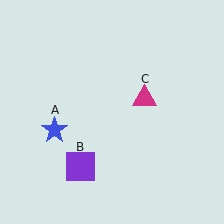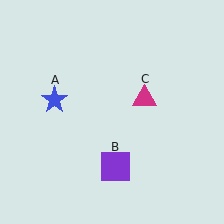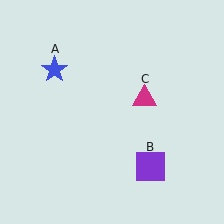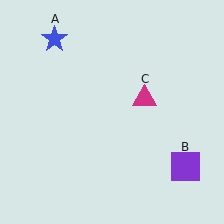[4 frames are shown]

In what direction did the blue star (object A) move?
The blue star (object A) moved up.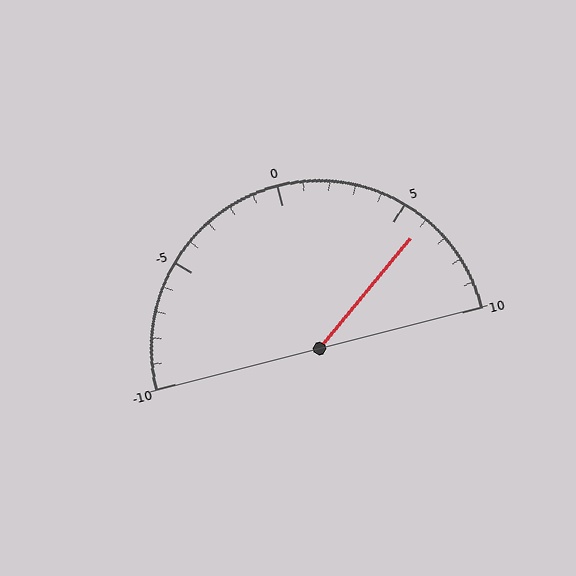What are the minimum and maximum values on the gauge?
The gauge ranges from -10 to 10.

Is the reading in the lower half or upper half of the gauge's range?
The reading is in the upper half of the range (-10 to 10).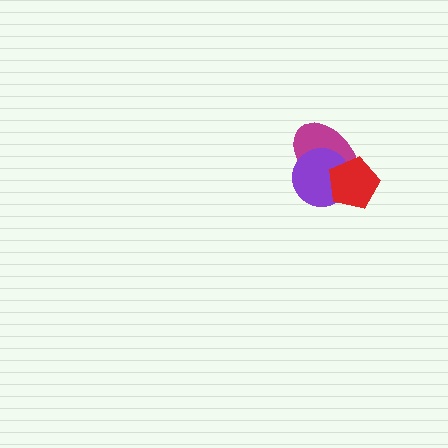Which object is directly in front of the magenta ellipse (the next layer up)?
The purple circle is directly in front of the magenta ellipse.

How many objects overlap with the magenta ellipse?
2 objects overlap with the magenta ellipse.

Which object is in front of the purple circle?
The red pentagon is in front of the purple circle.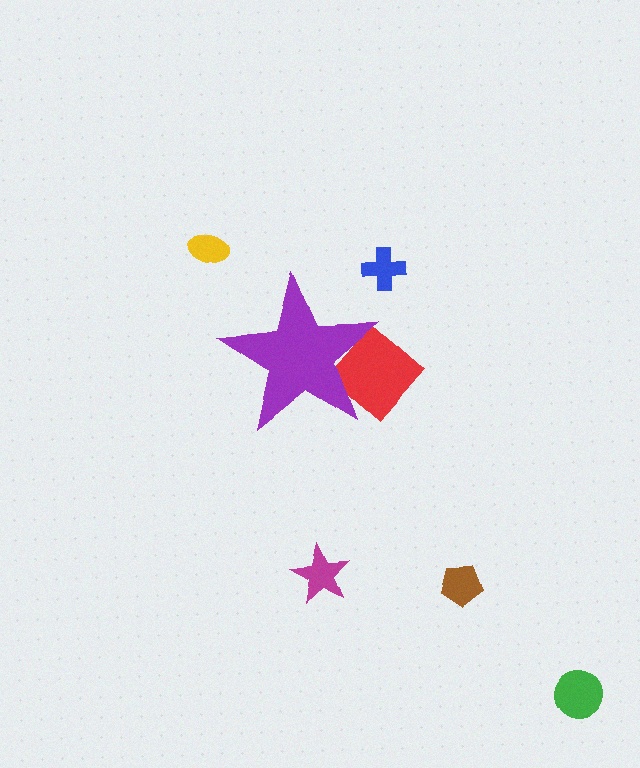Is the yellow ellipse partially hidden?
No, the yellow ellipse is fully visible.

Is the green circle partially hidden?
No, the green circle is fully visible.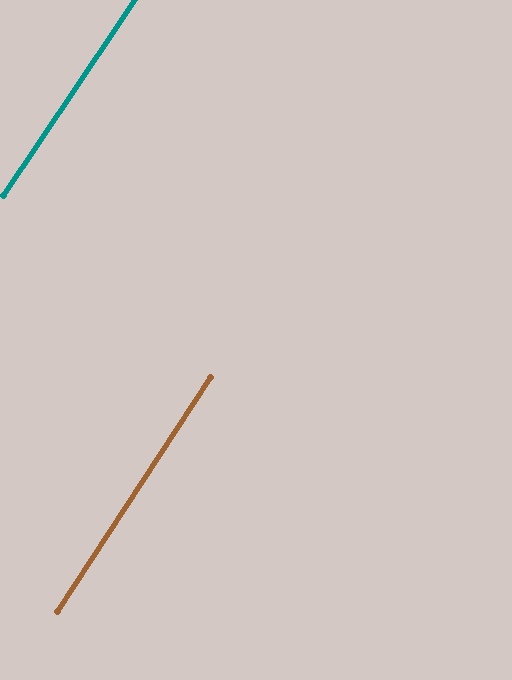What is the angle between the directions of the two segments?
Approximately 1 degree.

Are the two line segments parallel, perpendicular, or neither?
Parallel — their directions differ by only 0.6°.